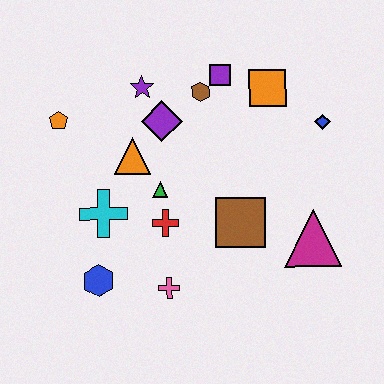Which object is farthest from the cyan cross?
The blue diamond is farthest from the cyan cross.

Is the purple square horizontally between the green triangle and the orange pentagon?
No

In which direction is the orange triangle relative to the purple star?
The orange triangle is below the purple star.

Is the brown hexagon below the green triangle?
No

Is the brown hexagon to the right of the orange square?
No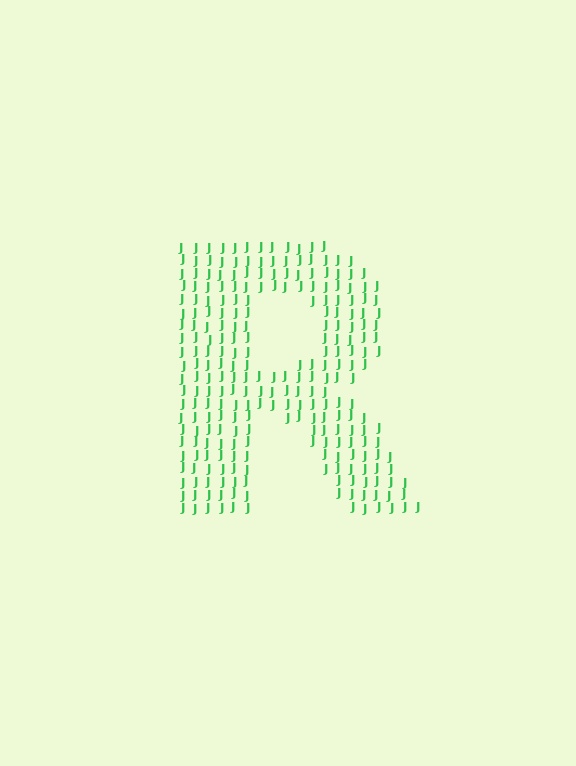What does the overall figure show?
The overall figure shows the letter R.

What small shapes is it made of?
It is made of small letter J's.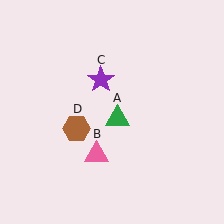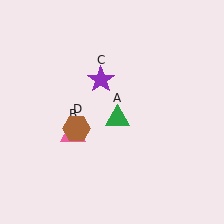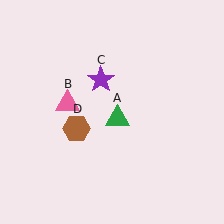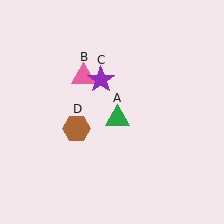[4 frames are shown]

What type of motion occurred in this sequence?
The pink triangle (object B) rotated clockwise around the center of the scene.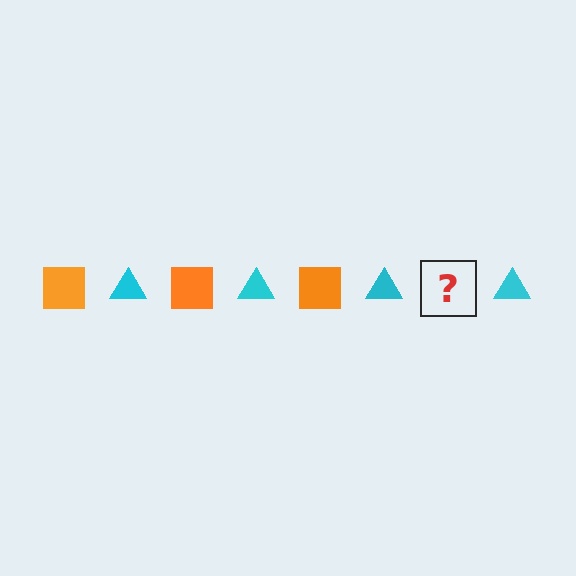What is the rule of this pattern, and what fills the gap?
The rule is that the pattern alternates between orange square and cyan triangle. The gap should be filled with an orange square.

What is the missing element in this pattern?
The missing element is an orange square.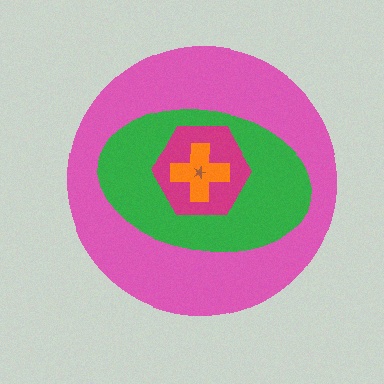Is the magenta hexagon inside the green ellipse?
Yes.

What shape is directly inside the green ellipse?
The magenta hexagon.